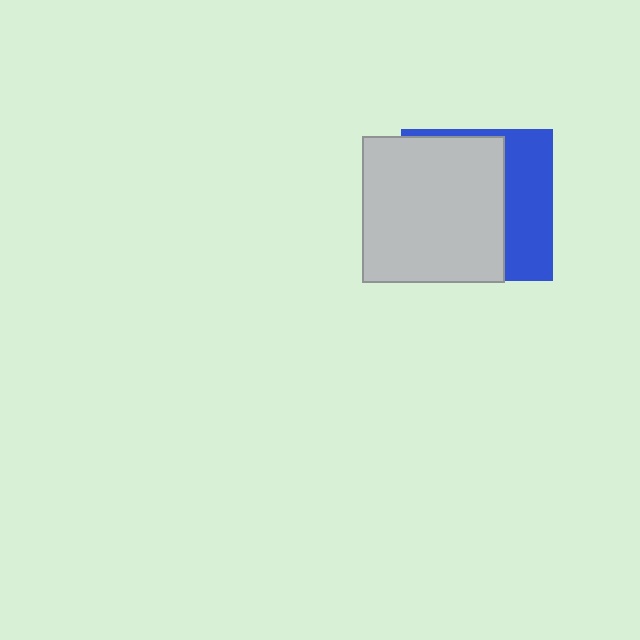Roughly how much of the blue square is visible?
A small part of it is visible (roughly 34%).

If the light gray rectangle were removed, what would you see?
You would see the complete blue square.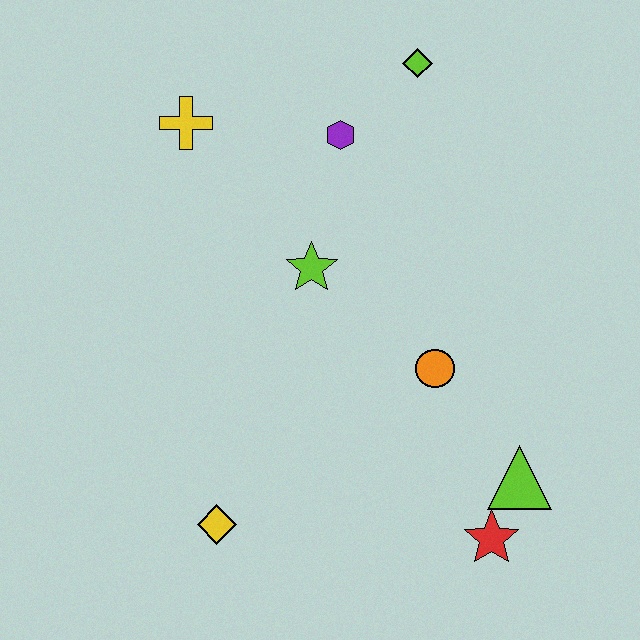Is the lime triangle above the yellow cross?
No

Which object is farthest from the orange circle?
The yellow cross is farthest from the orange circle.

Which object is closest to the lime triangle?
The red star is closest to the lime triangle.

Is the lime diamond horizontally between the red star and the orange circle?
No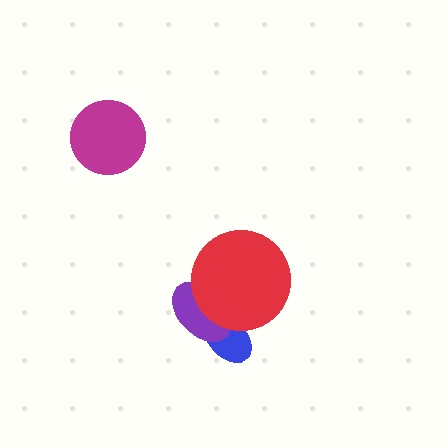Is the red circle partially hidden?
No, no other shape covers it.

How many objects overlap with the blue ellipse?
2 objects overlap with the blue ellipse.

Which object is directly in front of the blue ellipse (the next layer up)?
The purple ellipse is directly in front of the blue ellipse.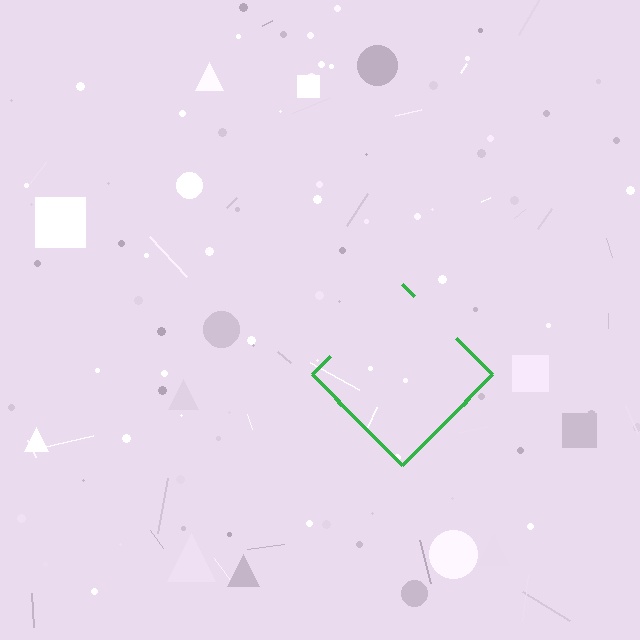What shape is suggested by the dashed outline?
The dashed outline suggests a diamond.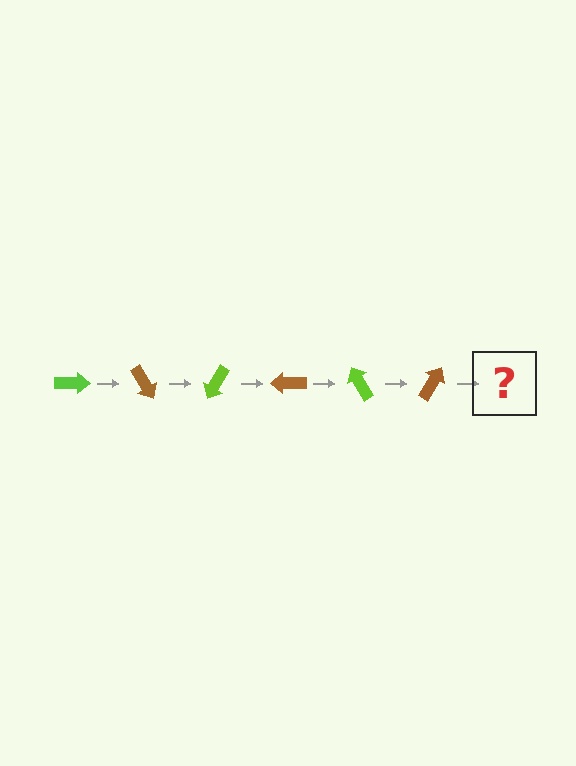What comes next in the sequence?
The next element should be a lime arrow, rotated 360 degrees from the start.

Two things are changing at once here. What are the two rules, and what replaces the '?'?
The two rules are that it rotates 60 degrees each step and the color cycles through lime and brown. The '?' should be a lime arrow, rotated 360 degrees from the start.